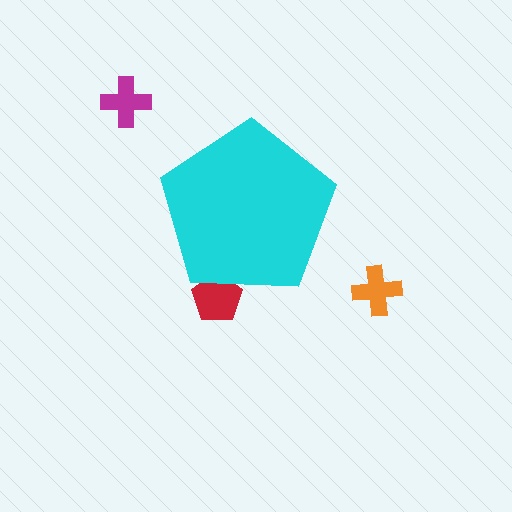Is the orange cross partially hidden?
No, the orange cross is fully visible.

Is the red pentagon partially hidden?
Yes, the red pentagon is partially hidden behind the cyan pentagon.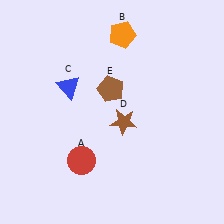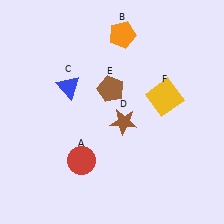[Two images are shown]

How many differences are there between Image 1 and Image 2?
There is 1 difference between the two images.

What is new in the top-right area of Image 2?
A yellow square (F) was added in the top-right area of Image 2.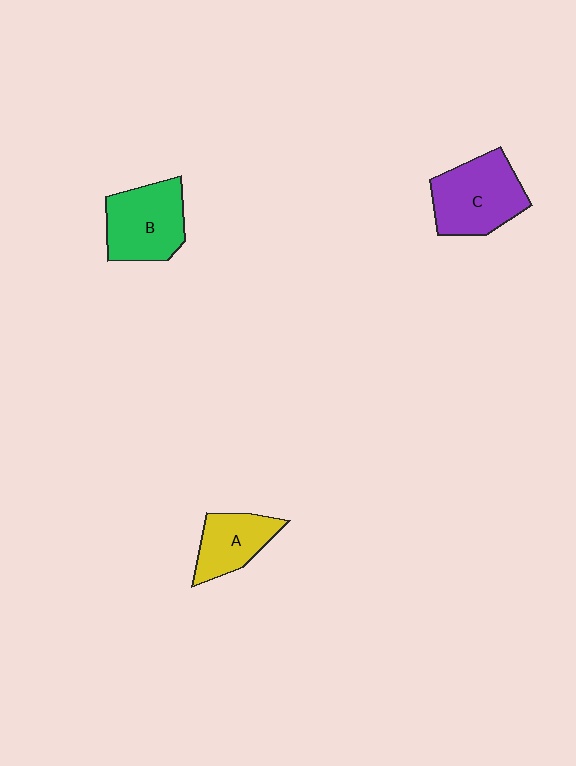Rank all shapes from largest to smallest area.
From largest to smallest: C (purple), B (green), A (yellow).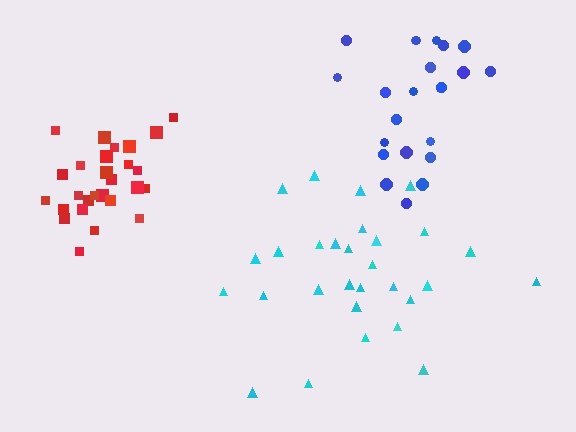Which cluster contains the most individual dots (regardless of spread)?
Cyan (29).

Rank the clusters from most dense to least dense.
red, blue, cyan.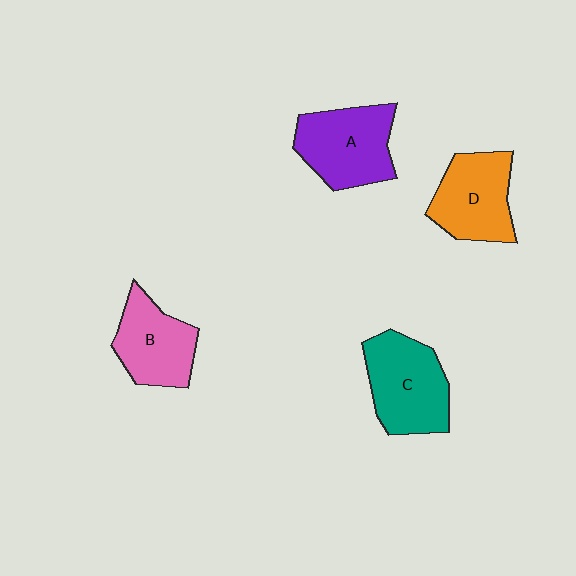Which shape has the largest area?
Shape C (teal).